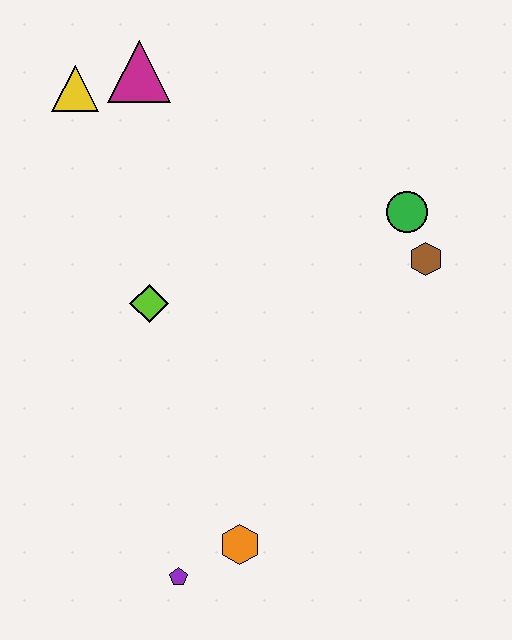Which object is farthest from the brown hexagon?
The purple pentagon is farthest from the brown hexagon.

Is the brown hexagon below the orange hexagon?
No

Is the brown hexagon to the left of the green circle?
No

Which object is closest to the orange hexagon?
The purple pentagon is closest to the orange hexagon.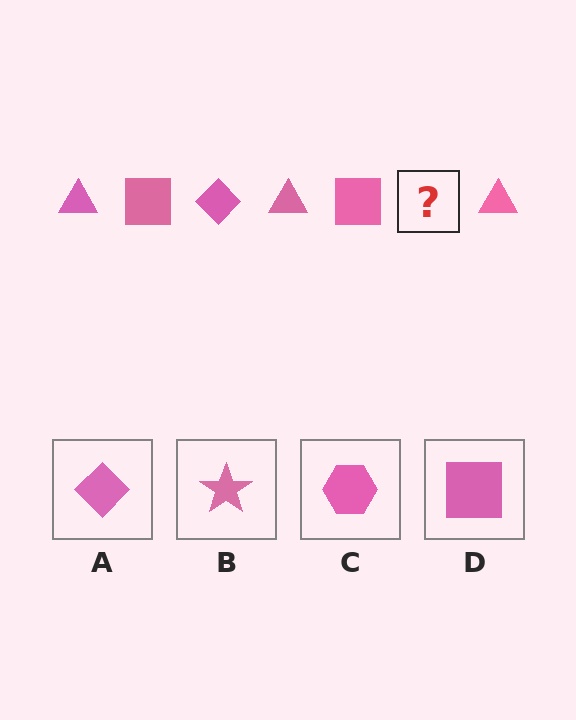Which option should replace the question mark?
Option A.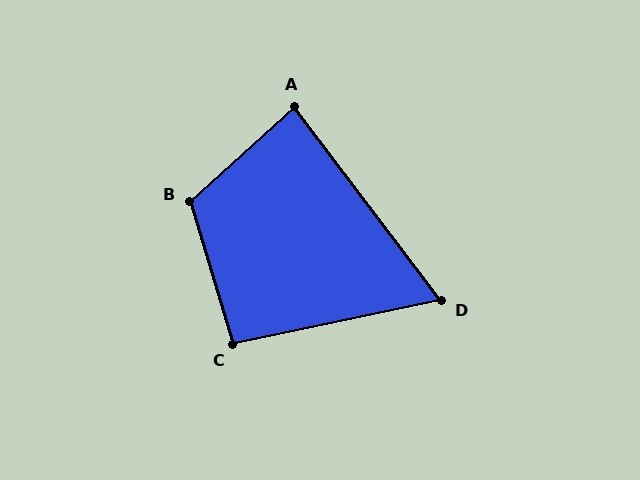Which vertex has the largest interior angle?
B, at approximately 115 degrees.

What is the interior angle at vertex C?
Approximately 95 degrees (obtuse).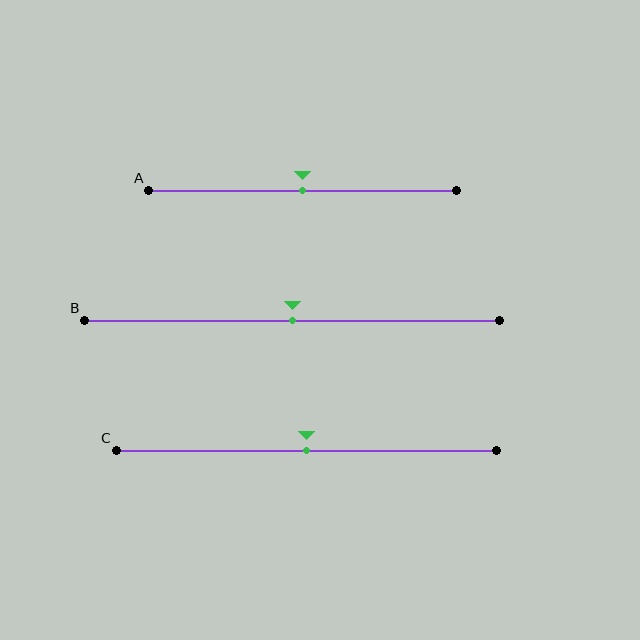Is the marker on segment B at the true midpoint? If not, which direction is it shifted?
Yes, the marker on segment B is at the true midpoint.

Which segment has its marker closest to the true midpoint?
Segment A has its marker closest to the true midpoint.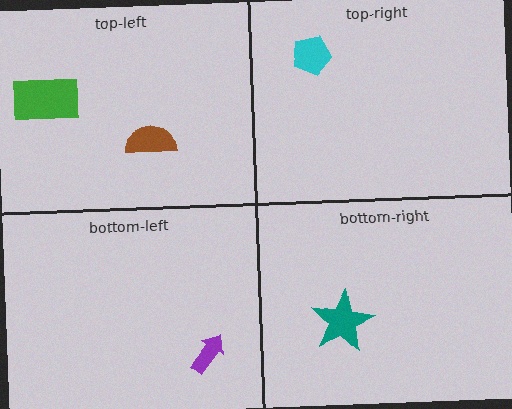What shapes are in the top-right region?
The cyan pentagon.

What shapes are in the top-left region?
The green rectangle, the brown semicircle.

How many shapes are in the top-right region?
1.